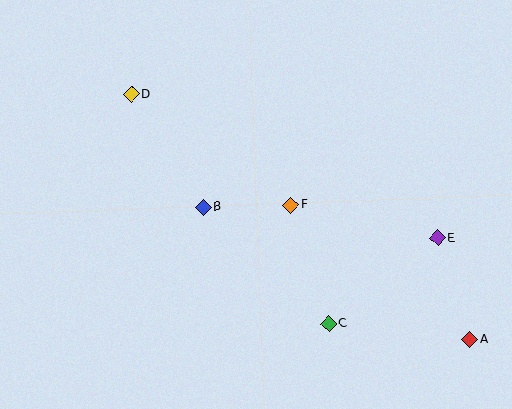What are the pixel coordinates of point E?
Point E is at (438, 238).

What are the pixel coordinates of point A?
Point A is at (470, 340).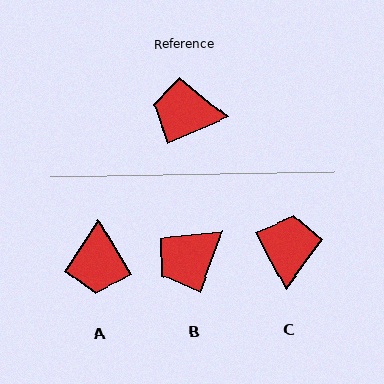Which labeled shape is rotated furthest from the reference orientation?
A, about 97 degrees away.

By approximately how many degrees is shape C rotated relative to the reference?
Approximately 86 degrees clockwise.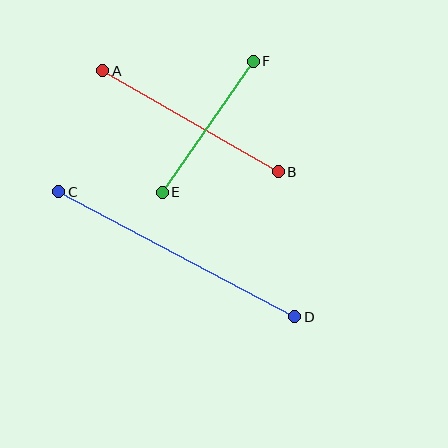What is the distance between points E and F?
The distance is approximately 159 pixels.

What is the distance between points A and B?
The distance is approximately 203 pixels.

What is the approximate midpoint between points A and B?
The midpoint is at approximately (190, 121) pixels.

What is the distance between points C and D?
The distance is approximately 267 pixels.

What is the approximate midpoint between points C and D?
The midpoint is at approximately (177, 254) pixels.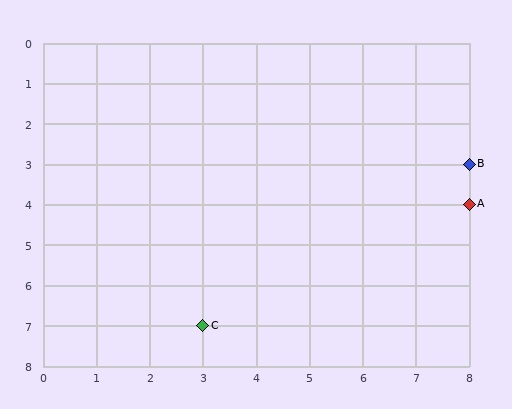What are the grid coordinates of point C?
Point C is at grid coordinates (3, 7).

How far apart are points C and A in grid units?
Points C and A are 5 columns and 3 rows apart (about 5.8 grid units diagonally).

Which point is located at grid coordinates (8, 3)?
Point B is at (8, 3).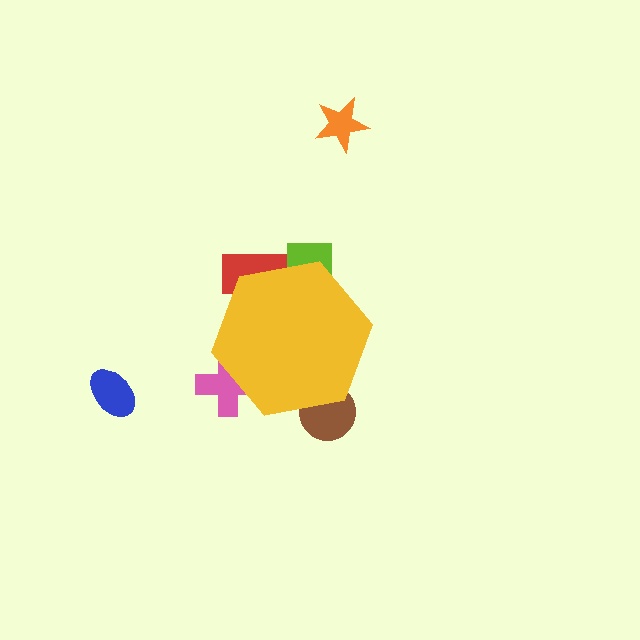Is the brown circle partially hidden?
Yes, the brown circle is partially hidden behind the yellow hexagon.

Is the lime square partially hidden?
Yes, the lime square is partially hidden behind the yellow hexagon.